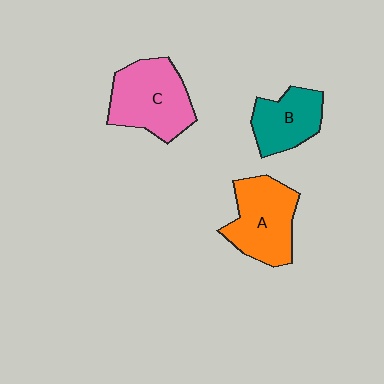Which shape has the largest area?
Shape C (pink).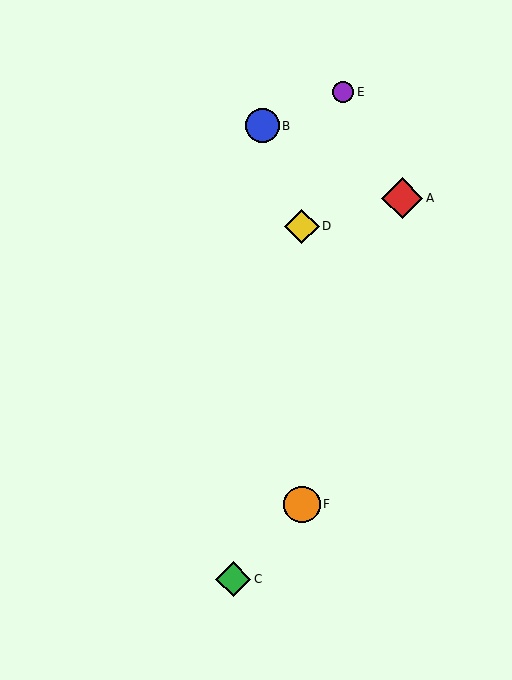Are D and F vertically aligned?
Yes, both are at x≈302.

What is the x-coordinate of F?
Object F is at x≈302.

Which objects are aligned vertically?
Objects D, F are aligned vertically.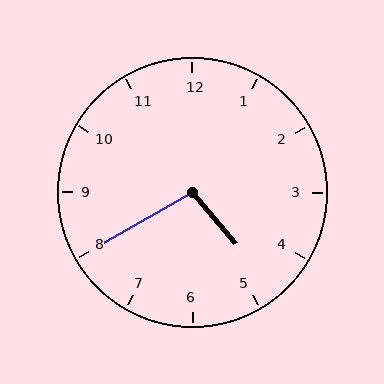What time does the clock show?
4:40.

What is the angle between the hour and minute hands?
Approximately 100 degrees.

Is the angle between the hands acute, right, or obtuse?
It is obtuse.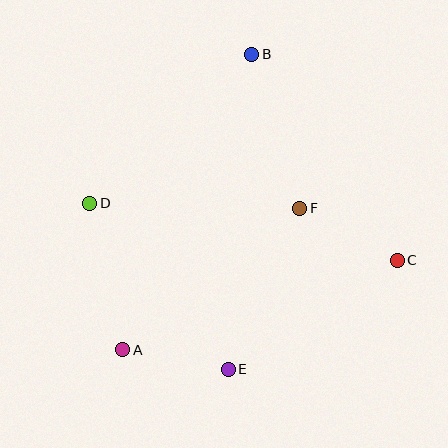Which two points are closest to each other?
Points A and E are closest to each other.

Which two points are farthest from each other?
Points A and B are farthest from each other.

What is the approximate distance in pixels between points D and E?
The distance between D and E is approximately 216 pixels.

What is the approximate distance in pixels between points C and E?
The distance between C and E is approximately 201 pixels.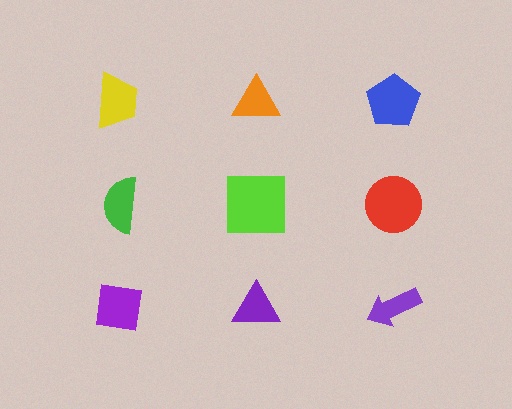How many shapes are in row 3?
3 shapes.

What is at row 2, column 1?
A green semicircle.